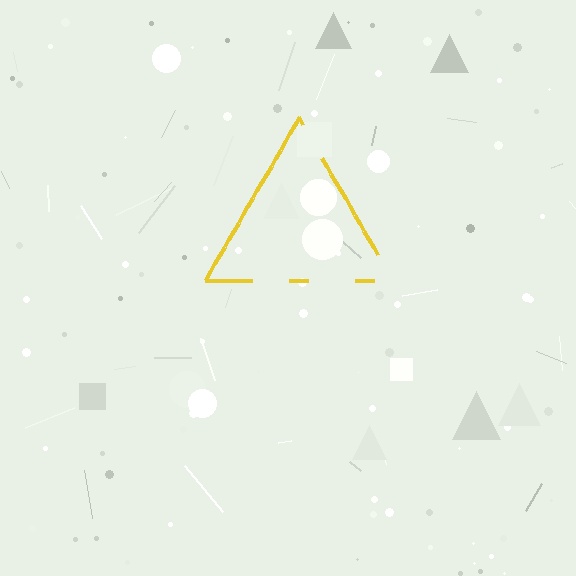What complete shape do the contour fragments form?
The contour fragments form a triangle.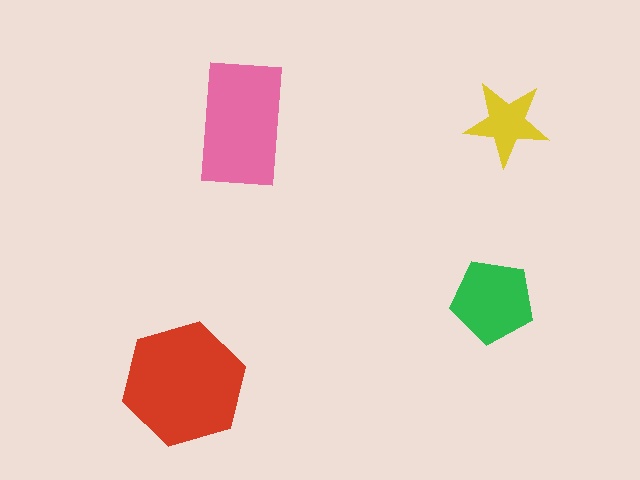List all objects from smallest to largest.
The yellow star, the green pentagon, the pink rectangle, the red hexagon.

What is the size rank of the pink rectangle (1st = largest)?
2nd.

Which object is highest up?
The yellow star is topmost.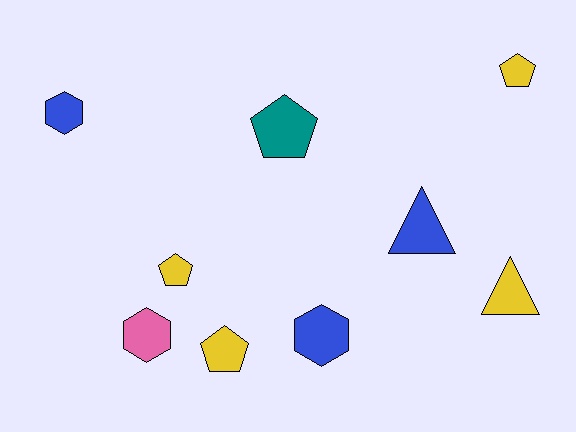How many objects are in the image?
There are 9 objects.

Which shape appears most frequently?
Pentagon, with 4 objects.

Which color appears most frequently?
Yellow, with 4 objects.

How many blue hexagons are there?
There are 2 blue hexagons.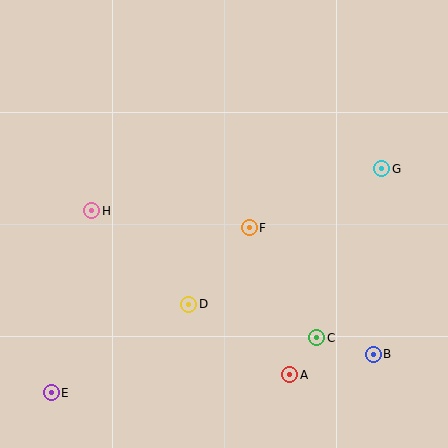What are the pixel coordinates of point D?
Point D is at (189, 304).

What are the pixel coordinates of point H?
Point H is at (92, 211).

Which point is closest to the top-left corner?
Point H is closest to the top-left corner.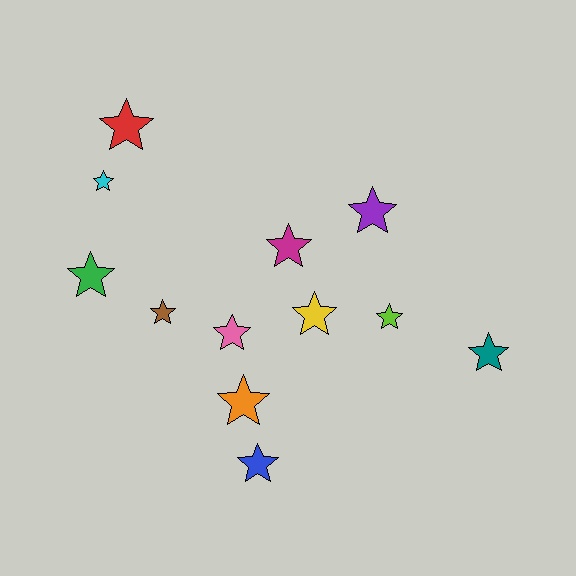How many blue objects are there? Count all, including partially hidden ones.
There is 1 blue object.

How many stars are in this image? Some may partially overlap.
There are 12 stars.